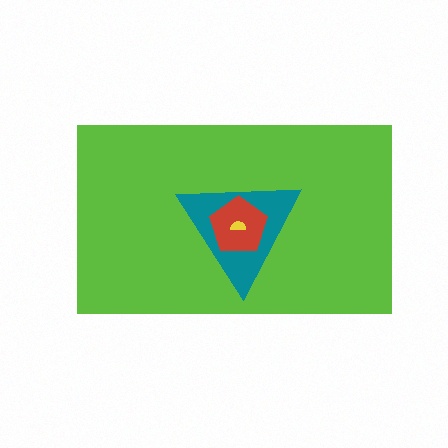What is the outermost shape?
The lime rectangle.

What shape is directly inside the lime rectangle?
The teal triangle.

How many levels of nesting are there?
4.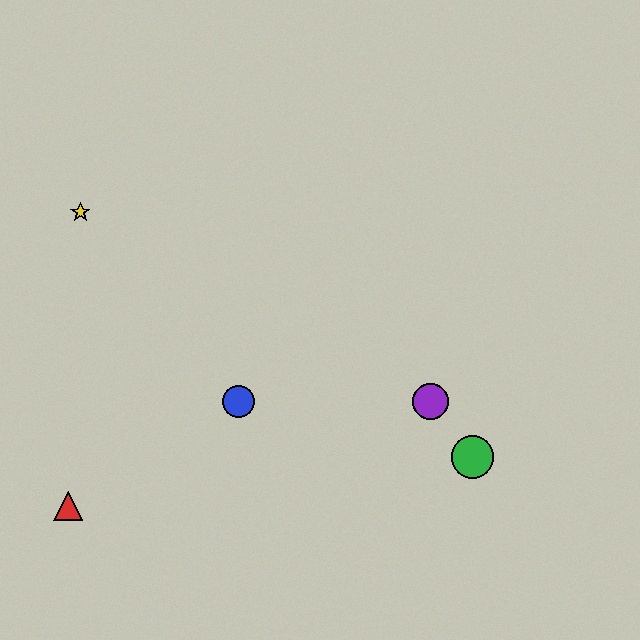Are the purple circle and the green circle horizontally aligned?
No, the purple circle is at y≈402 and the green circle is at y≈457.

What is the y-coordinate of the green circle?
The green circle is at y≈457.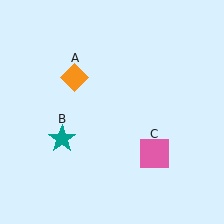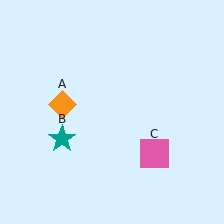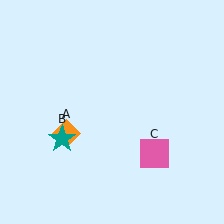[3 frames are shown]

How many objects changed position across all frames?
1 object changed position: orange diamond (object A).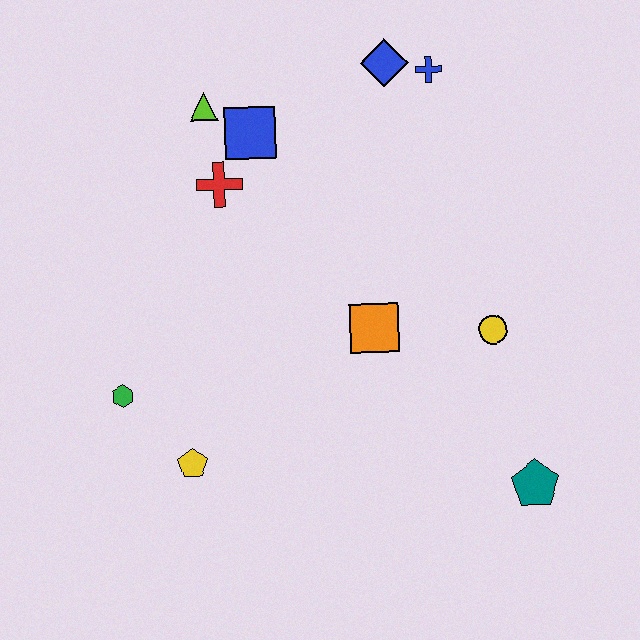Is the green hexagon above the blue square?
No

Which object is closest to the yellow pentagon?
The green hexagon is closest to the yellow pentagon.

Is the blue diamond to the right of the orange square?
Yes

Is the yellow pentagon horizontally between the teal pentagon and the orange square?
No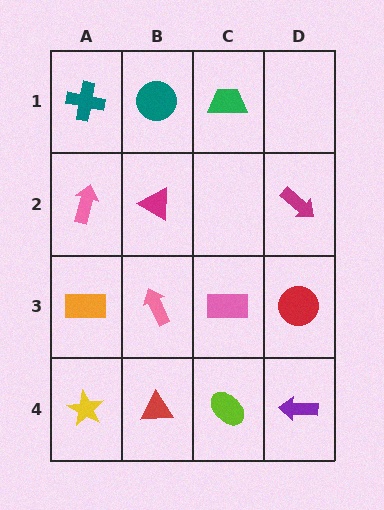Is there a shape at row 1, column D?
No, that cell is empty.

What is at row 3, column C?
A pink rectangle.